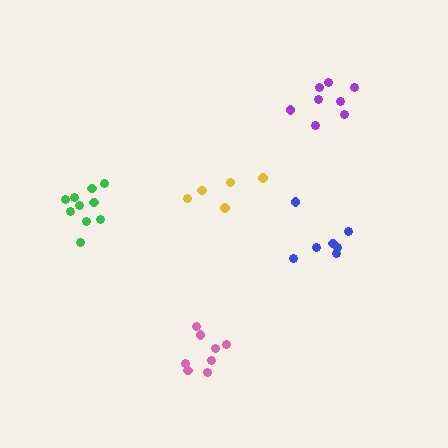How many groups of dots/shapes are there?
There are 5 groups.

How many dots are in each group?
Group 1: 8 dots, Group 2: 5 dots, Group 3: 8 dots, Group 4: 7 dots, Group 5: 10 dots (38 total).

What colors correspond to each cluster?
The clusters are colored: purple, yellow, pink, blue, green.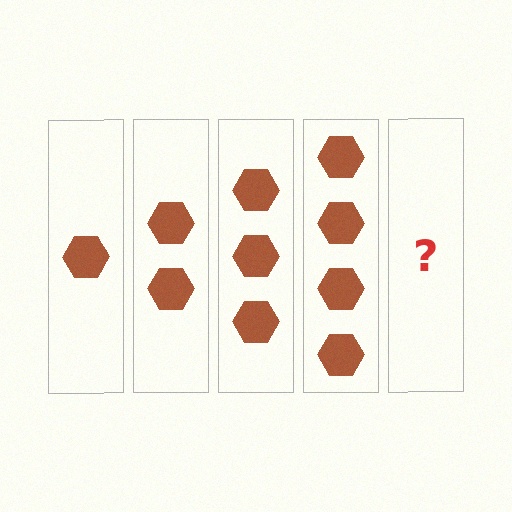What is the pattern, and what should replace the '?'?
The pattern is that each step adds one more hexagon. The '?' should be 5 hexagons.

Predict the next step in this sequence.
The next step is 5 hexagons.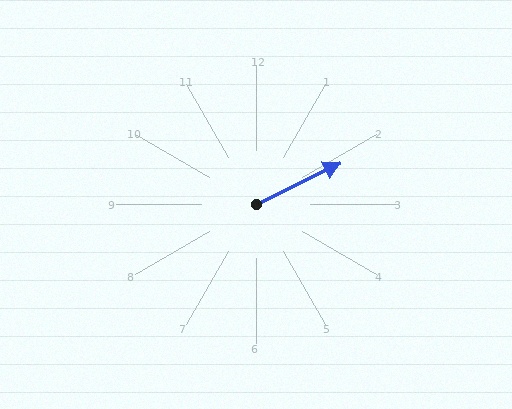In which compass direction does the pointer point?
Northeast.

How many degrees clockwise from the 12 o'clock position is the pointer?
Approximately 64 degrees.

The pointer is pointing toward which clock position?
Roughly 2 o'clock.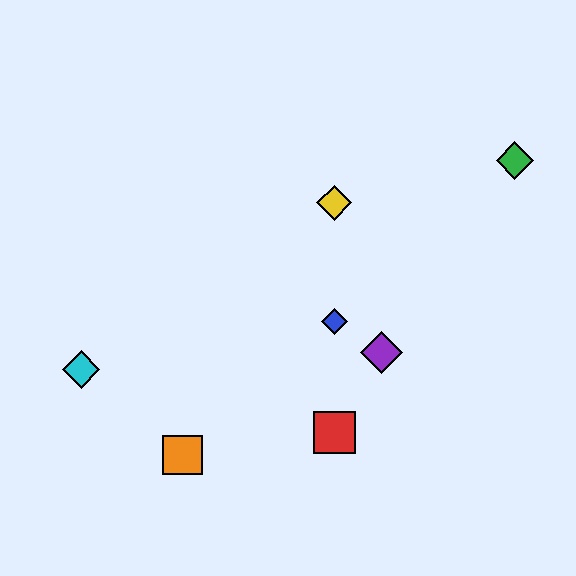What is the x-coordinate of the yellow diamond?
The yellow diamond is at x≈334.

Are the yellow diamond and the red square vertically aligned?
Yes, both are at x≈334.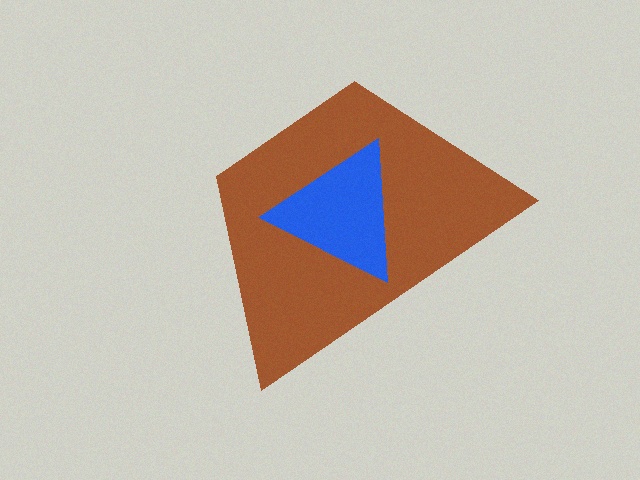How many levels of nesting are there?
2.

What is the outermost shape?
The brown trapezoid.